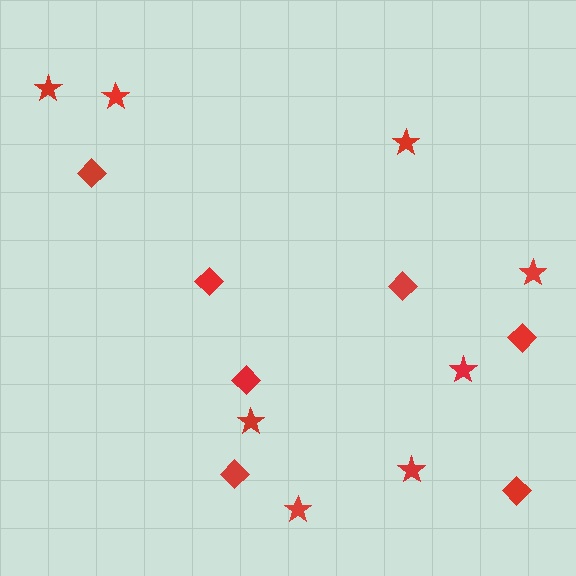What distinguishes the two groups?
There are 2 groups: one group of diamonds (7) and one group of stars (8).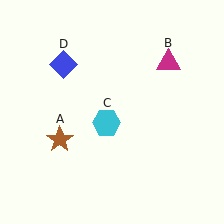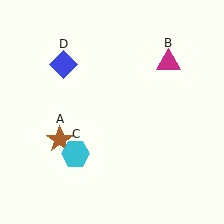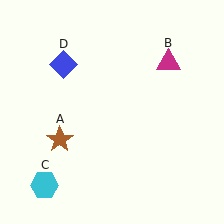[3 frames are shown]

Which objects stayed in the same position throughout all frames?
Brown star (object A) and magenta triangle (object B) and blue diamond (object D) remained stationary.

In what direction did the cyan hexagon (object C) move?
The cyan hexagon (object C) moved down and to the left.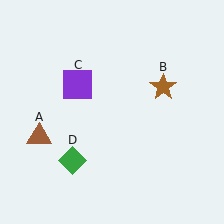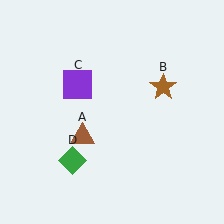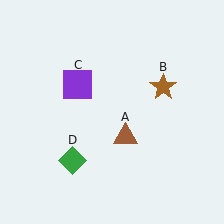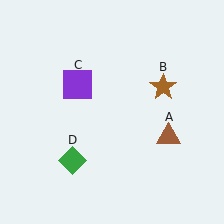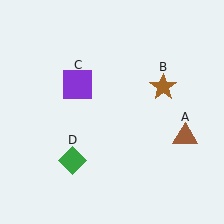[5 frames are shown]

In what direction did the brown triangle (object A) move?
The brown triangle (object A) moved right.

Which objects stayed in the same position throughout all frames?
Brown star (object B) and purple square (object C) and green diamond (object D) remained stationary.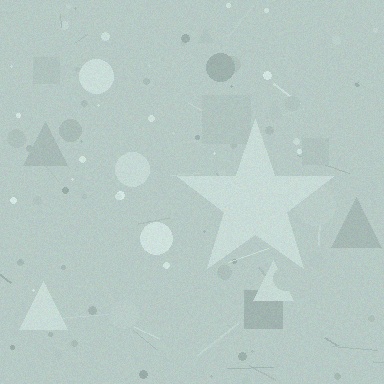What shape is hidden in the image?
A star is hidden in the image.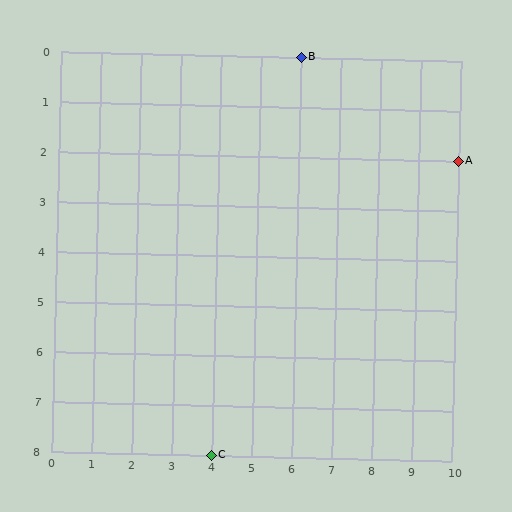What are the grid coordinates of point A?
Point A is at grid coordinates (10, 2).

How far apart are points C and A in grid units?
Points C and A are 6 columns and 6 rows apart (about 8.5 grid units diagonally).